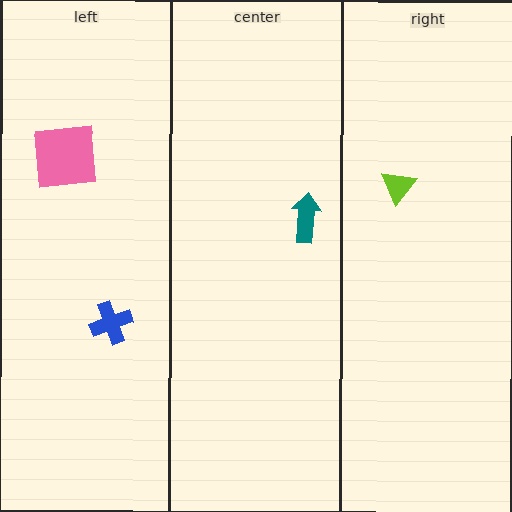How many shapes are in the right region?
1.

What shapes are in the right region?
The lime triangle.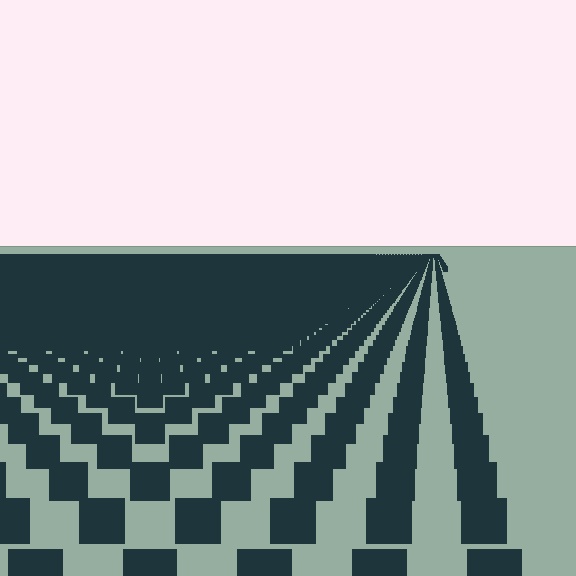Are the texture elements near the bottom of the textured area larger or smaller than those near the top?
Larger. Near the bottom, elements are closer to the viewer and appear at a bigger on-screen size.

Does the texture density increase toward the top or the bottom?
Density increases toward the top.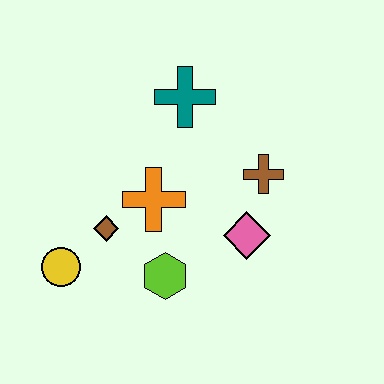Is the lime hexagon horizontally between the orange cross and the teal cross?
Yes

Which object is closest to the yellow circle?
The brown diamond is closest to the yellow circle.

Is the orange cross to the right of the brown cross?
No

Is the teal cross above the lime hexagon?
Yes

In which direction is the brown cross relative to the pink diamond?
The brown cross is above the pink diamond.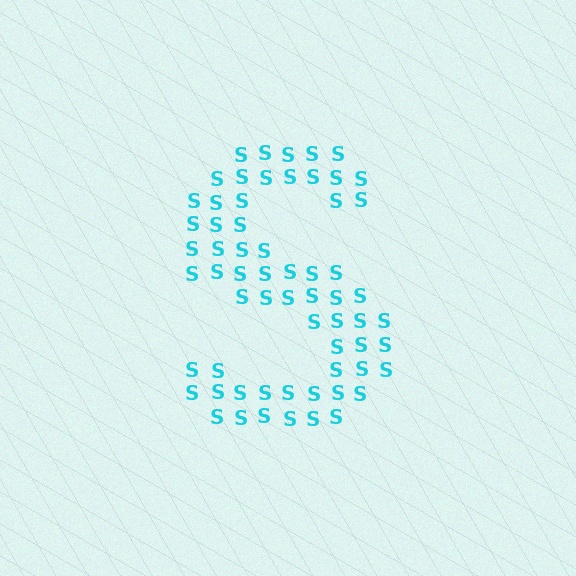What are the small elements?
The small elements are letter S's.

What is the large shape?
The large shape is the letter S.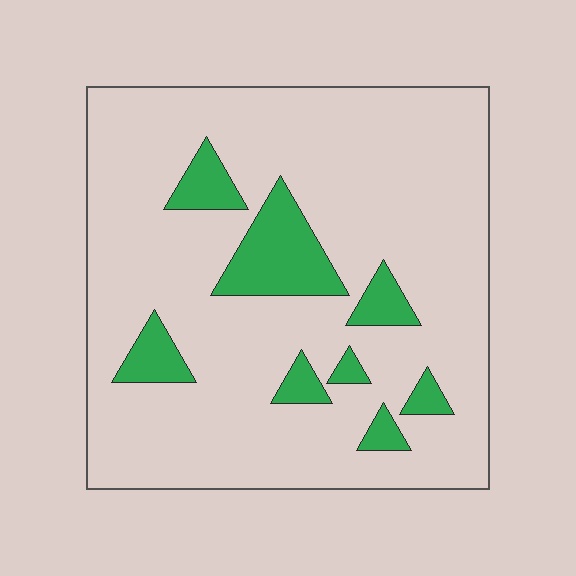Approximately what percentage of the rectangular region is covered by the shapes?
Approximately 15%.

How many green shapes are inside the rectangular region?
8.